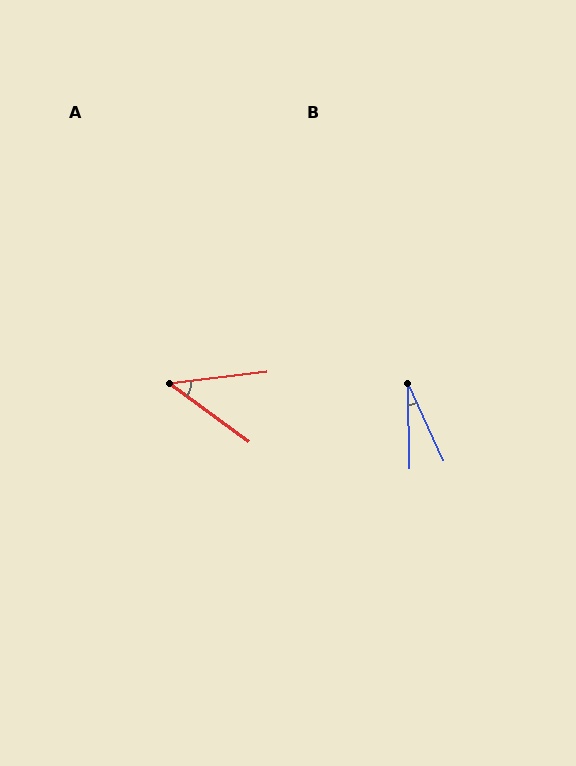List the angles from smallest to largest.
B (24°), A (43°).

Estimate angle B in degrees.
Approximately 24 degrees.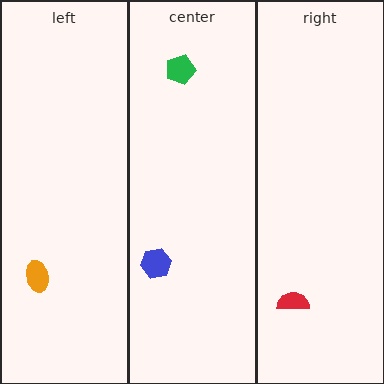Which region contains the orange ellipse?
The left region.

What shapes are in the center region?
The blue hexagon, the green pentagon.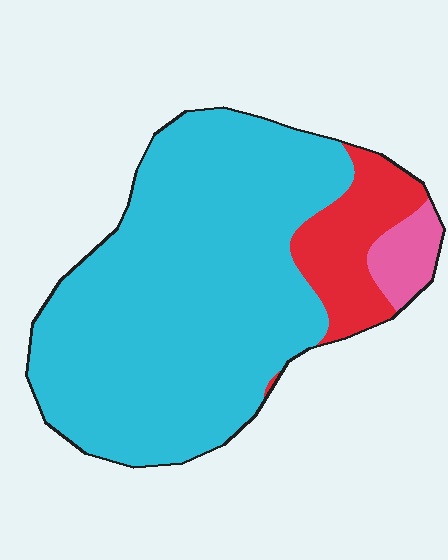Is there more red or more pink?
Red.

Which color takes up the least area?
Pink, at roughly 5%.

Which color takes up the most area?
Cyan, at roughly 80%.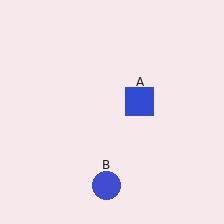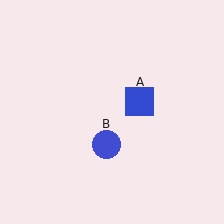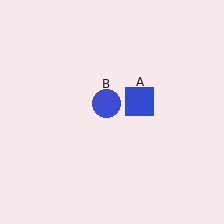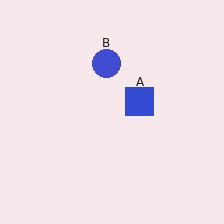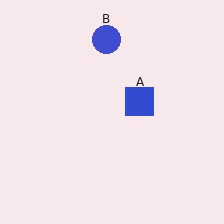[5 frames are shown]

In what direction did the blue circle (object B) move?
The blue circle (object B) moved up.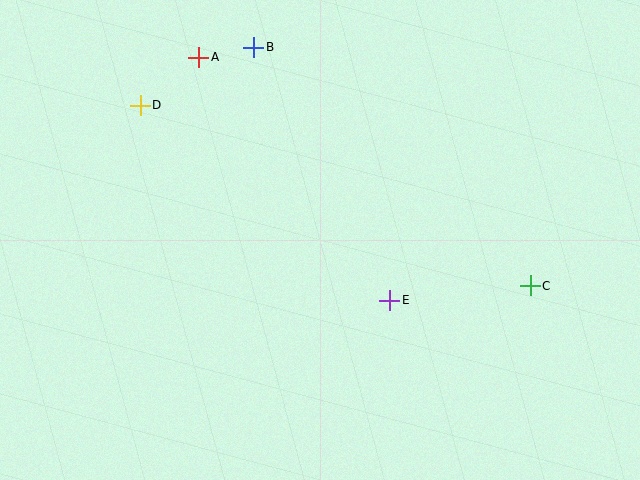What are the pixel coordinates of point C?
Point C is at (530, 286).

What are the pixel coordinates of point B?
Point B is at (254, 47).